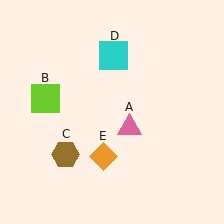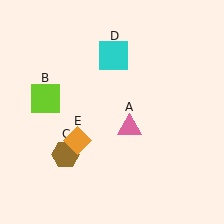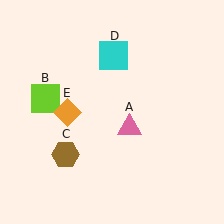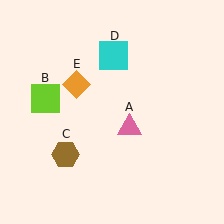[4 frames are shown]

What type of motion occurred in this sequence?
The orange diamond (object E) rotated clockwise around the center of the scene.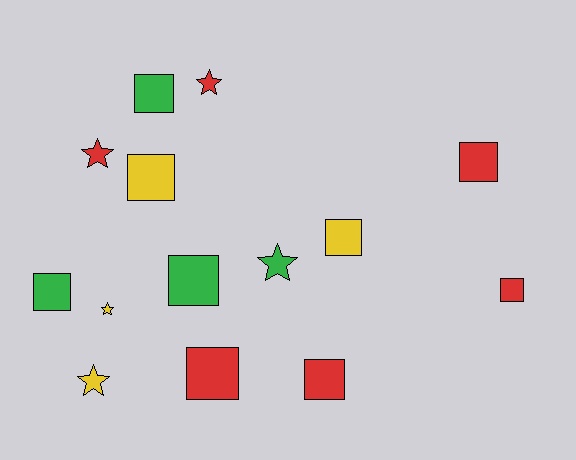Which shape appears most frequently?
Square, with 9 objects.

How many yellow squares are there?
There are 2 yellow squares.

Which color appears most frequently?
Red, with 6 objects.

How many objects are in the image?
There are 14 objects.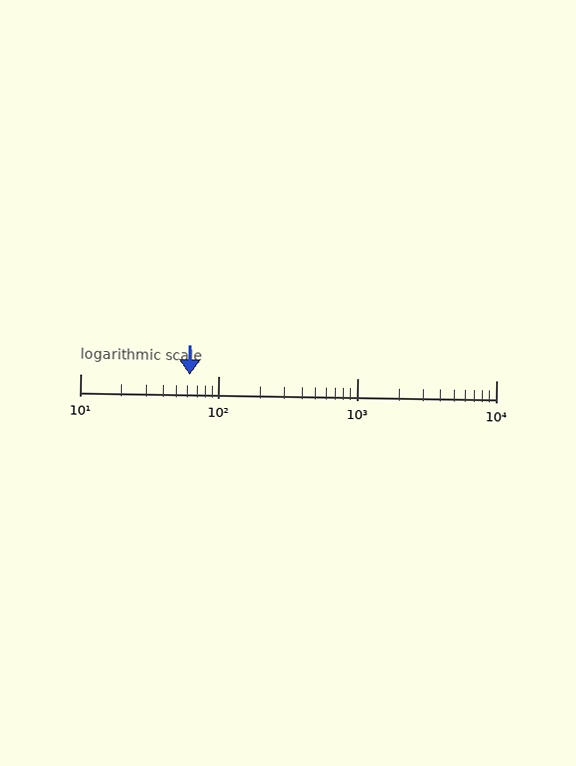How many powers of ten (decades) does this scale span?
The scale spans 3 decades, from 10 to 10000.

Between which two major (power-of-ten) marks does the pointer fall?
The pointer is between 10 and 100.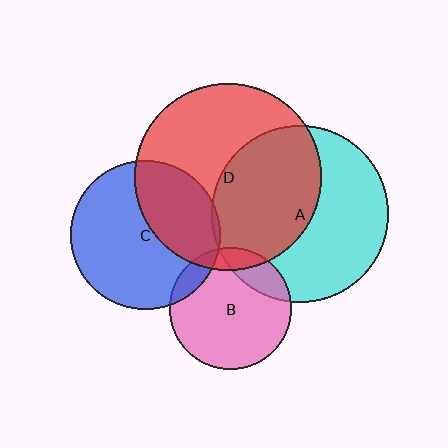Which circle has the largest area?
Circle D (red).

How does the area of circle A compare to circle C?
Approximately 1.4 times.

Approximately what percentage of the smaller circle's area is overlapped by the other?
Approximately 35%.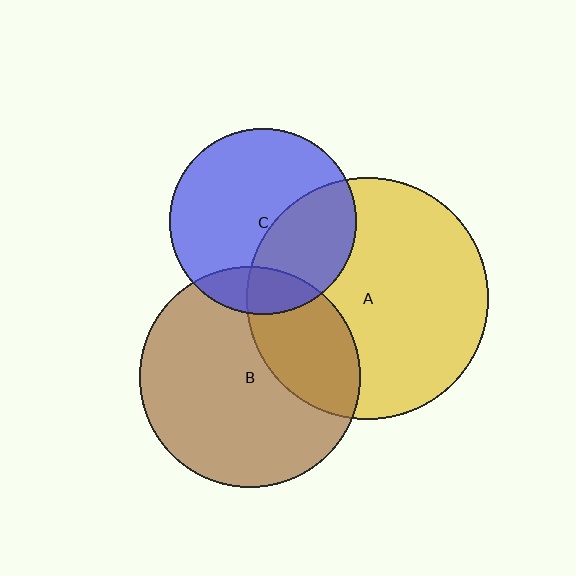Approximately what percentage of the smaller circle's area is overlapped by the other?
Approximately 35%.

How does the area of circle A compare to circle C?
Approximately 1.7 times.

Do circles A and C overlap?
Yes.